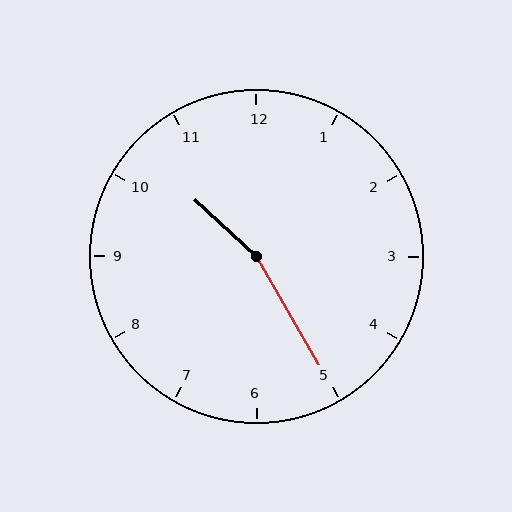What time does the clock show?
10:25.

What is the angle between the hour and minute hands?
Approximately 162 degrees.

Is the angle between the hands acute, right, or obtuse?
It is obtuse.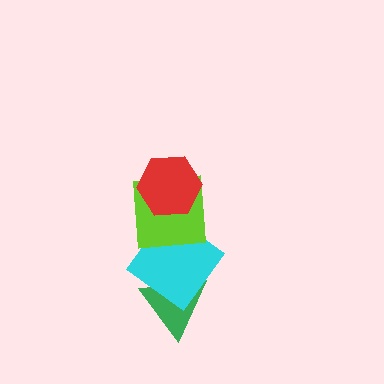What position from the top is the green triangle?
The green triangle is 4th from the top.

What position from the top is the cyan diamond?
The cyan diamond is 3rd from the top.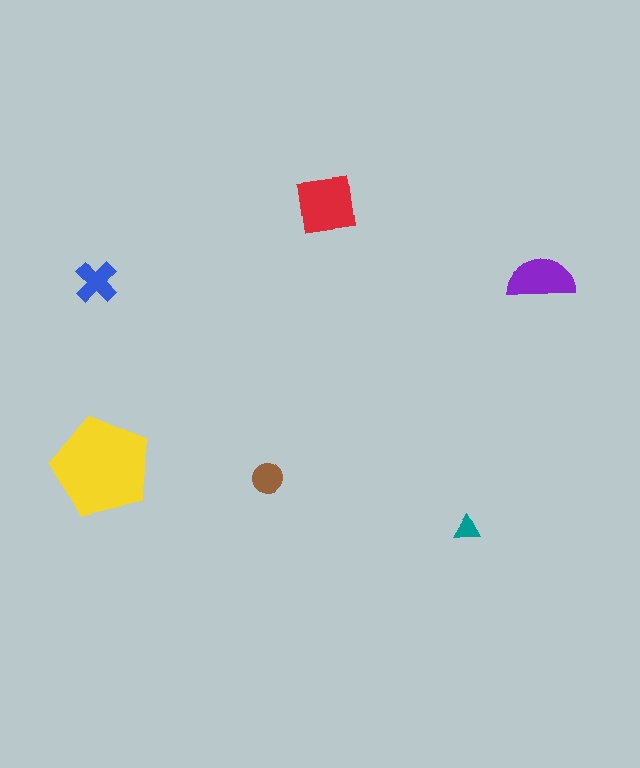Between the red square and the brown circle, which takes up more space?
The red square.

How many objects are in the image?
There are 6 objects in the image.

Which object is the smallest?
The teal triangle.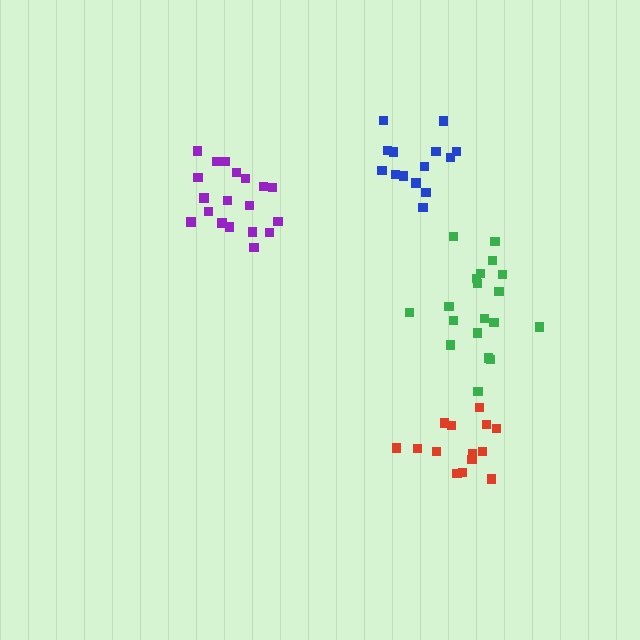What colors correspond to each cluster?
The clusters are colored: green, blue, purple, red.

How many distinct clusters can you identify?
There are 4 distinct clusters.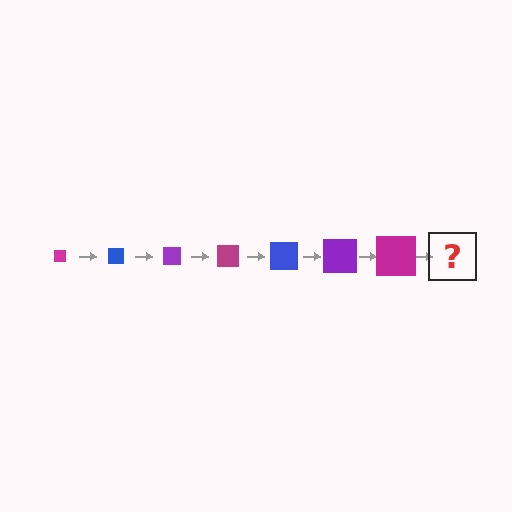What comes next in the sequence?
The next element should be a blue square, larger than the previous one.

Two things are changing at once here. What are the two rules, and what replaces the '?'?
The two rules are that the square grows larger each step and the color cycles through magenta, blue, and purple. The '?' should be a blue square, larger than the previous one.